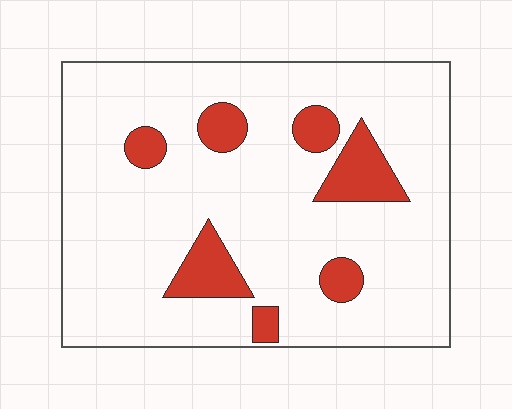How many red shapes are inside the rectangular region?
7.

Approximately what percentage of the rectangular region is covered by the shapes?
Approximately 15%.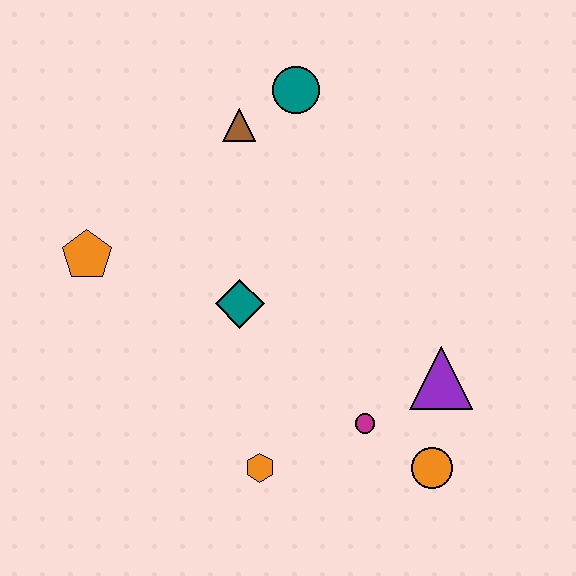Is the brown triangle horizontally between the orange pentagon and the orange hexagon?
Yes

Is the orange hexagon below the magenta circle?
Yes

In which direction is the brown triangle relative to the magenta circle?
The brown triangle is above the magenta circle.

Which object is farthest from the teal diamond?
The orange circle is farthest from the teal diamond.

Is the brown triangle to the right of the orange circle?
No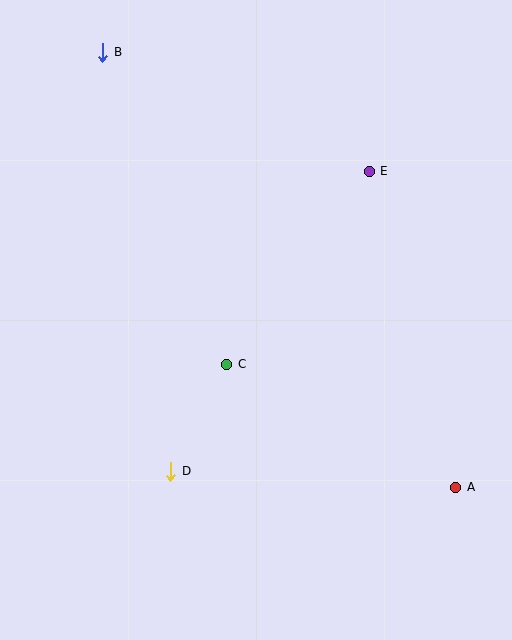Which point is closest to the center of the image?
Point C at (227, 364) is closest to the center.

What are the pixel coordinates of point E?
Point E is at (369, 171).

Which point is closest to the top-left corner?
Point B is closest to the top-left corner.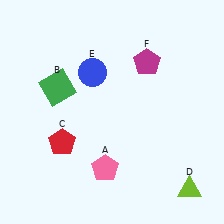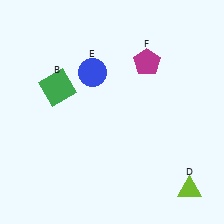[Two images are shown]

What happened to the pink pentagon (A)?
The pink pentagon (A) was removed in Image 2. It was in the bottom-left area of Image 1.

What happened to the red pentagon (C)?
The red pentagon (C) was removed in Image 2. It was in the bottom-left area of Image 1.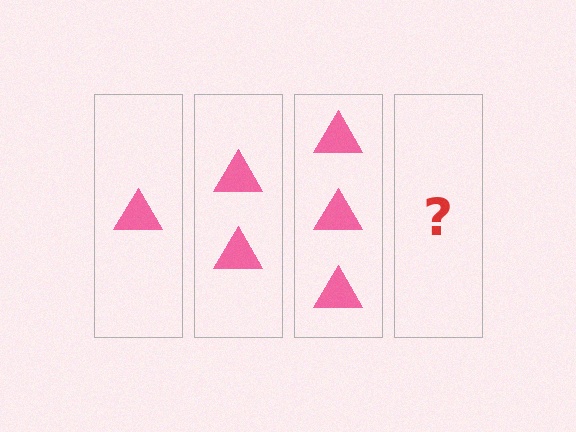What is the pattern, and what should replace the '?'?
The pattern is that each step adds one more triangle. The '?' should be 4 triangles.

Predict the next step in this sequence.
The next step is 4 triangles.